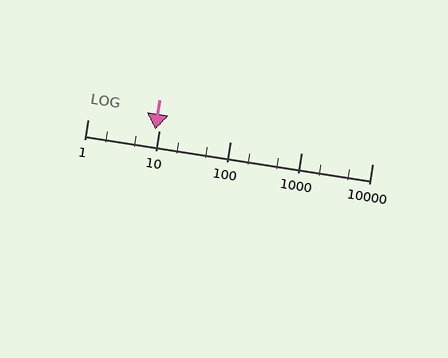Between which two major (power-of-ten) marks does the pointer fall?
The pointer is between 1 and 10.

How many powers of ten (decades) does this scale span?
The scale spans 4 decades, from 1 to 10000.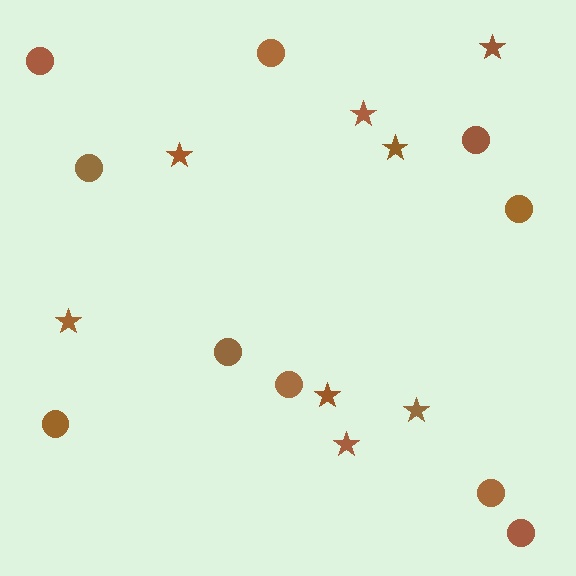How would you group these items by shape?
There are 2 groups: one group of circles (10) and one group of stars (8).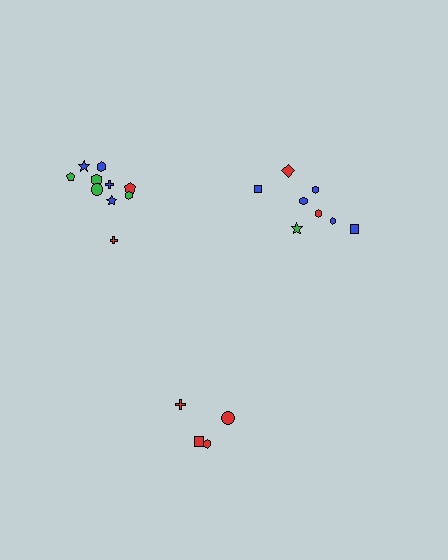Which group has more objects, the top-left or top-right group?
The top-left group.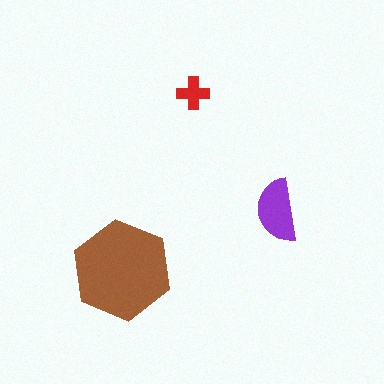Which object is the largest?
The brown hexagon.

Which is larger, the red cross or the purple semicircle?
The purple semicircle.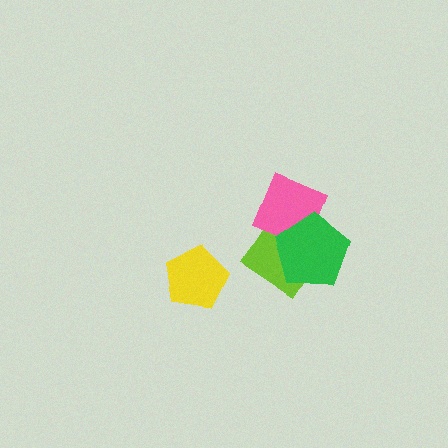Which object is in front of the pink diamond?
The green pentagon is in front of the pink diamond.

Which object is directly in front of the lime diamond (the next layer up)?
The pink diamond is directly in front of the lime diamond.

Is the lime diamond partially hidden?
Yes, it is partially covered by another shape.